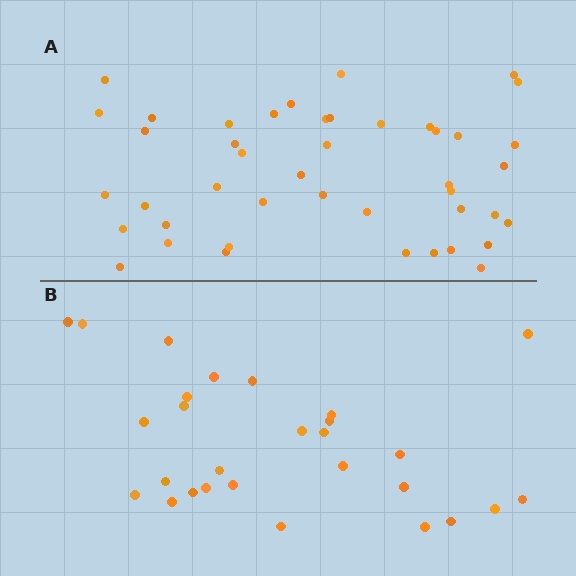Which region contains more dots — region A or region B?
Region A (the top region) has more dots.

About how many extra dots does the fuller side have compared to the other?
Region A has approximately 15 more dots than region B.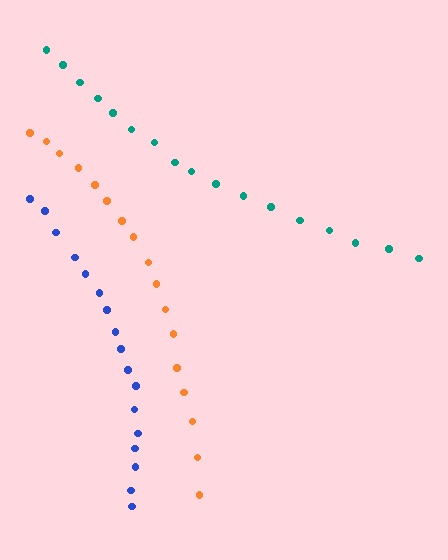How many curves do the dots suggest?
There are 3 distinct paths.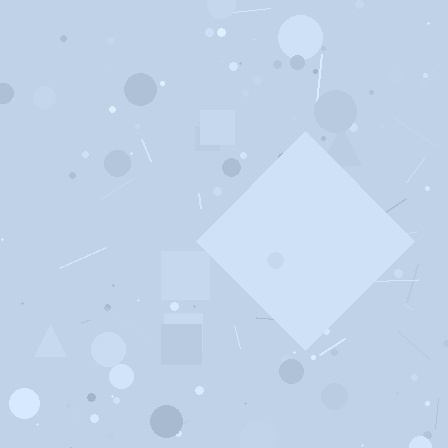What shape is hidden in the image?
A diamond is hidden in the image.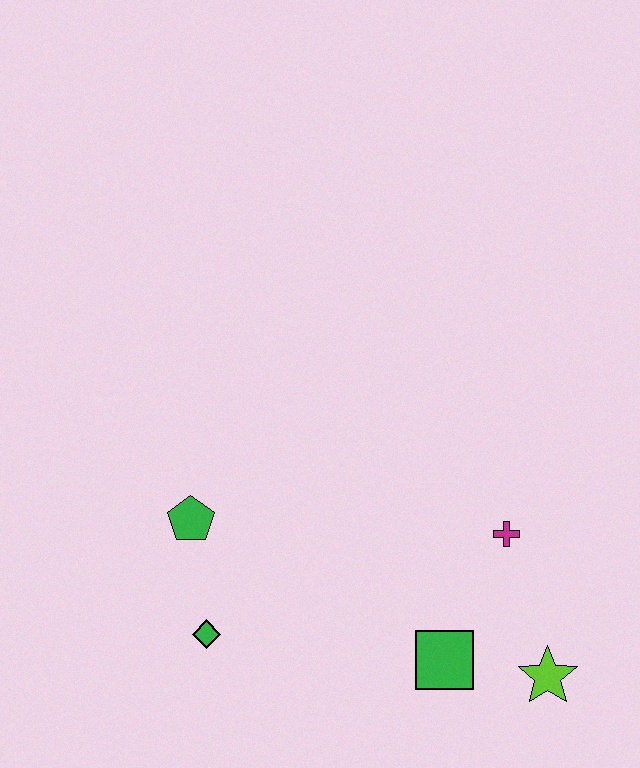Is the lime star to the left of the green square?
No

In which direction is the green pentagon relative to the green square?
The green pentagon is to the left of the green square.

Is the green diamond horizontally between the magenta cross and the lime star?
No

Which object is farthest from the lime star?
The green pentagon is farthest from the lime star.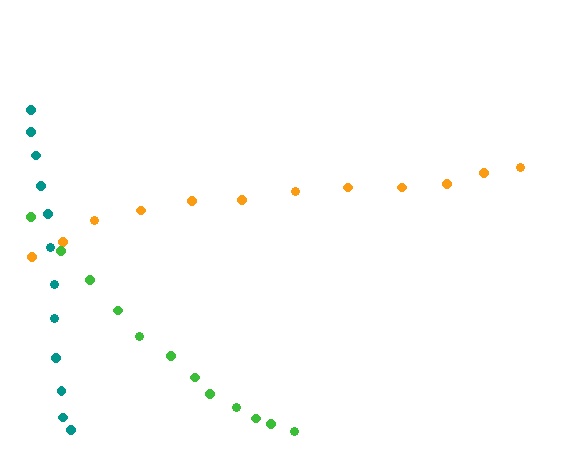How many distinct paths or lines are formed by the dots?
There are 3 distinct paths.